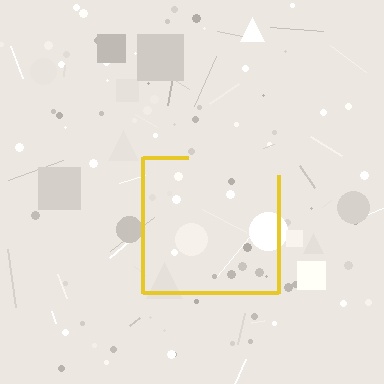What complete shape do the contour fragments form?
The contour fragments form a square.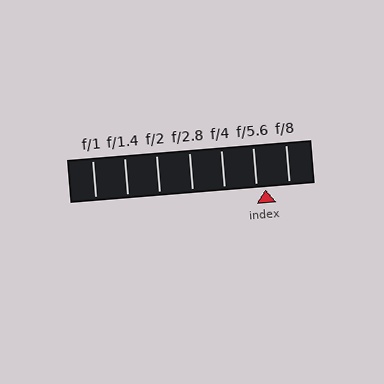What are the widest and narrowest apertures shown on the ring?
The widest aperture shown is f/1 and the narrowest is f/8.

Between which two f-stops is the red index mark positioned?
The index mark is between f/5.6 and f/8.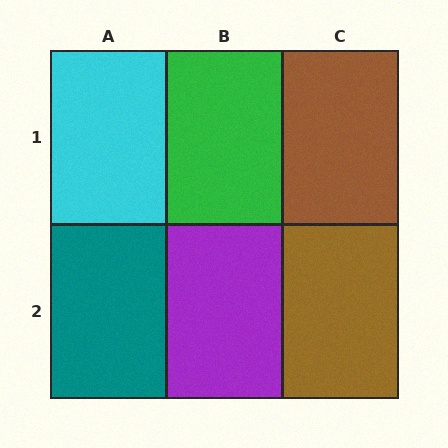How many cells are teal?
1 cell is teal.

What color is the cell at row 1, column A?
Cyan.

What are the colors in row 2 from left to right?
Teal, purple, brown.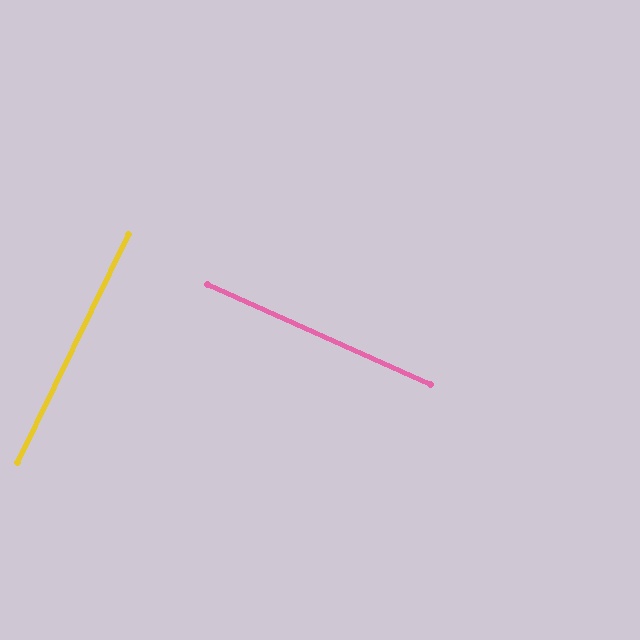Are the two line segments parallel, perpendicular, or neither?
Perpendicular — they meet at approximately 88°.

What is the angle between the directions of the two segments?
Approximately 88 degrees.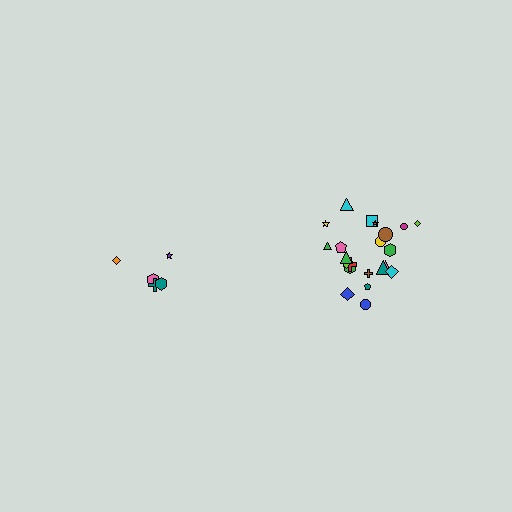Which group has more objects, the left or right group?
The right group.